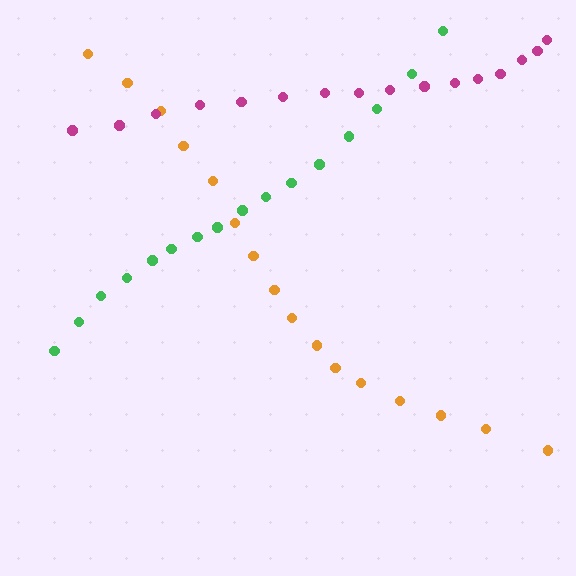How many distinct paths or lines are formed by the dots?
There are 3 distinct paths.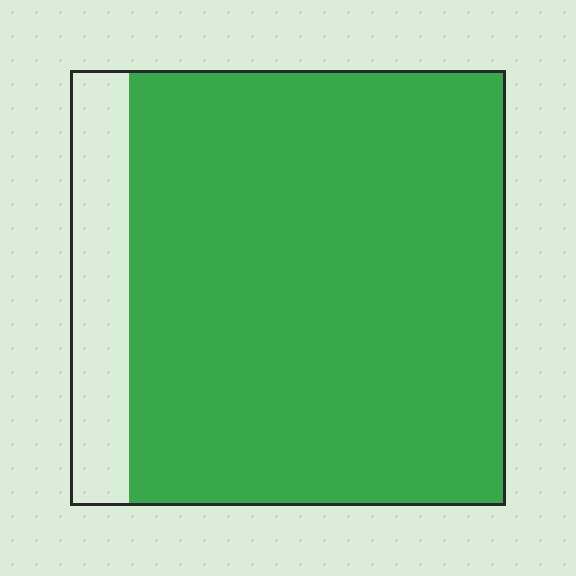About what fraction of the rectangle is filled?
About seven eighths (7/8).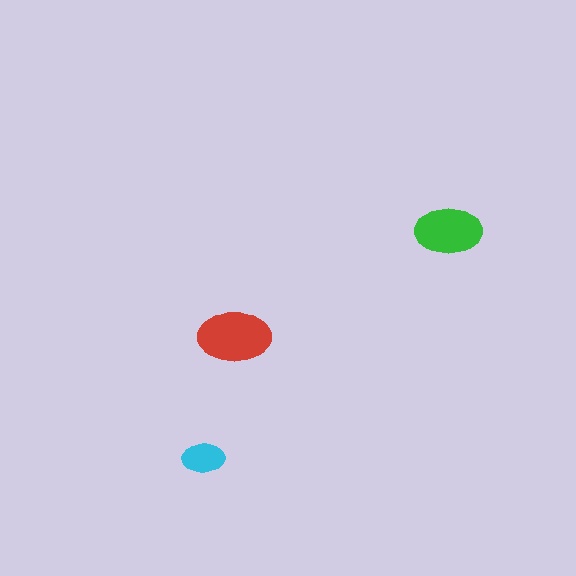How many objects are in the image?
There are 3 objects in the image.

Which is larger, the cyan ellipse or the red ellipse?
The red one.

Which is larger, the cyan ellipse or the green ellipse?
The green one.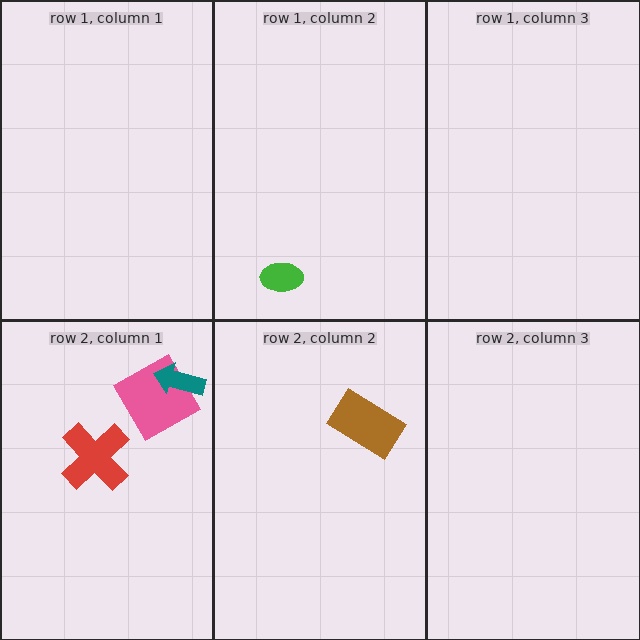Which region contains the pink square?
The row 2, column 1 region.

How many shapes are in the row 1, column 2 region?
1.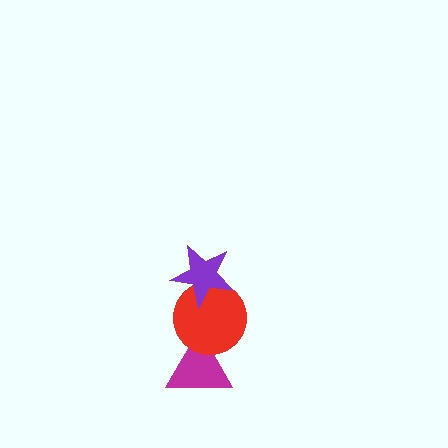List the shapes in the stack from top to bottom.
From top to bottom: the purple star, the red circle, the magenta triangle.